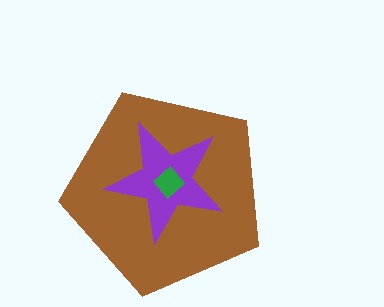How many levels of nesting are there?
3.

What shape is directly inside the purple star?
The green diamond.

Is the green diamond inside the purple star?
Yes.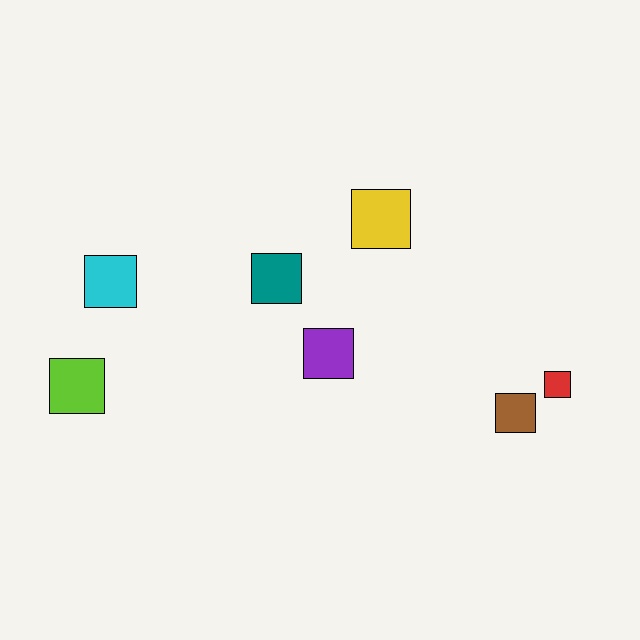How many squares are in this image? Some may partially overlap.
There are 7 squares.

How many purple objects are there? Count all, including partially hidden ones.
There is 1 purple object.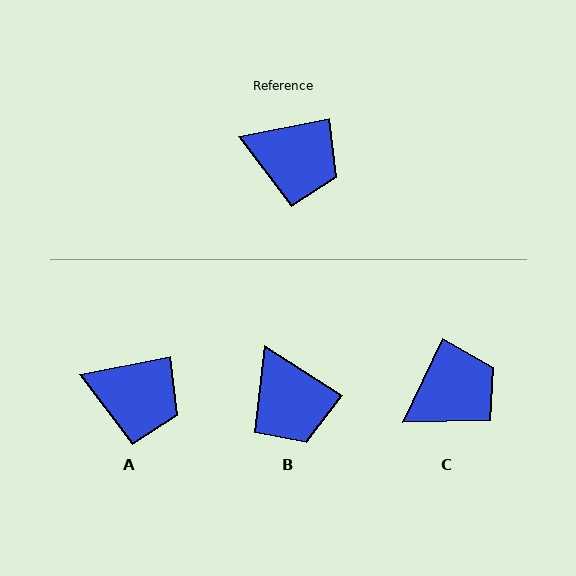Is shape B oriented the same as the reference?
No, it is off by about 44 degrees.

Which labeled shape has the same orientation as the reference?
A.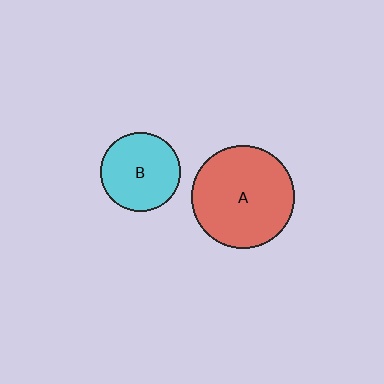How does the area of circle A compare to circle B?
Approximately 1.7 times.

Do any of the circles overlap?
No, none of the circles overlap.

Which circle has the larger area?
Circle A (red).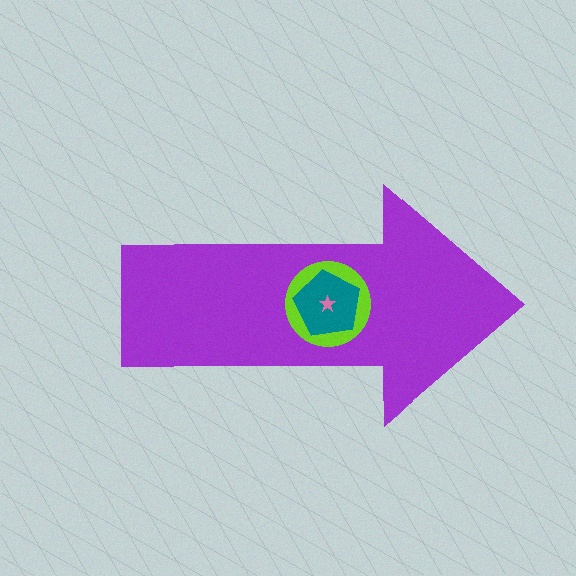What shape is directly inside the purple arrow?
The lime circle.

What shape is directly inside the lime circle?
The teal pentagon.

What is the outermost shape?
The purple arrow.